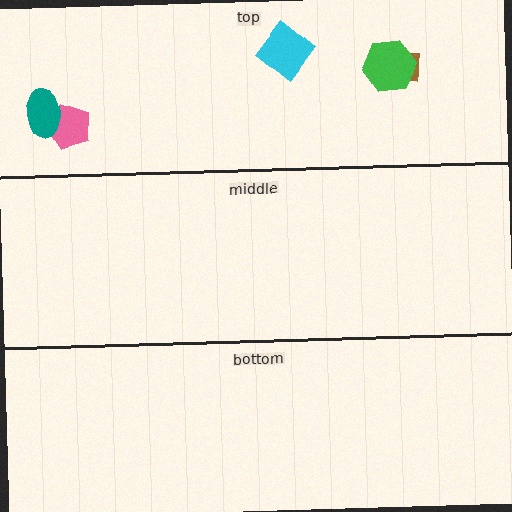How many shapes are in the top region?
5.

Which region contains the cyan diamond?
The top region.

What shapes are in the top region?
The pink pentagon, the brown rectangle, the green hexagon, the cyan diamond, the teal ellipse.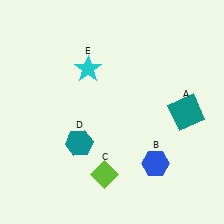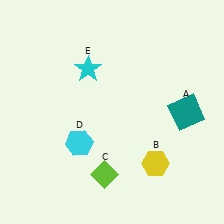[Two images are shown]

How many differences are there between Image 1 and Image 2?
There are 2 differences between the two images.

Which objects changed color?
B changed from blue to yellow. D changed from teal to cyan.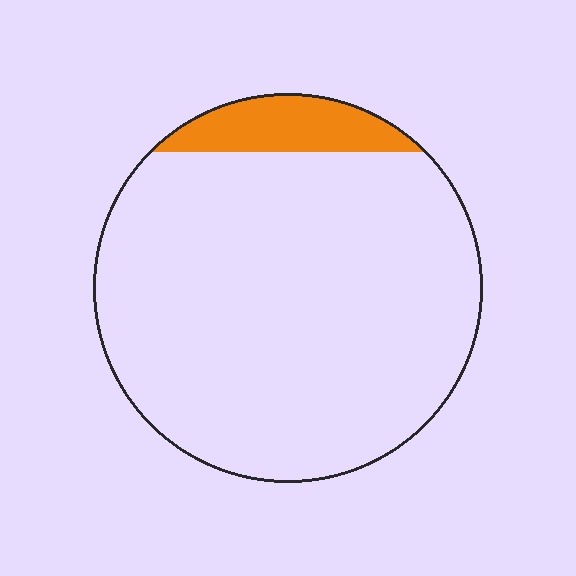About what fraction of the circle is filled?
About one tenth (1/10).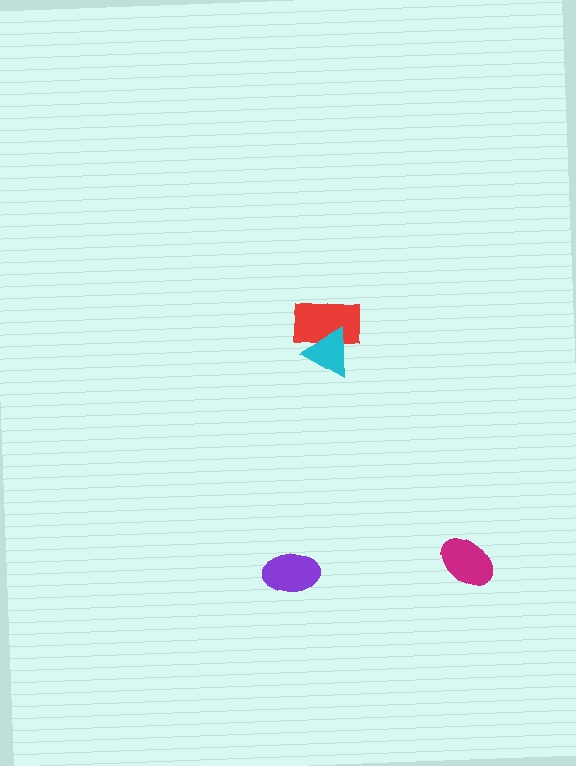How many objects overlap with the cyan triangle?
1 object overlaps with the cyan triangle.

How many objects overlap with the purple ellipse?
0 objects overlap with the purple ellipse.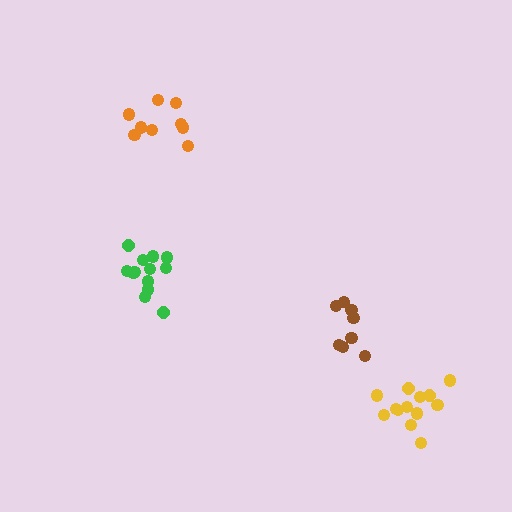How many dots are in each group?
Group 1: 13 dots, Group 2: 13 dots, Group 3: 9 dots, Group 4: 8 dots (43 total).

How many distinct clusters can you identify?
There are 4 distinct clusters.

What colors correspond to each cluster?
The clusters are colored: yellow, green, orange, brown.